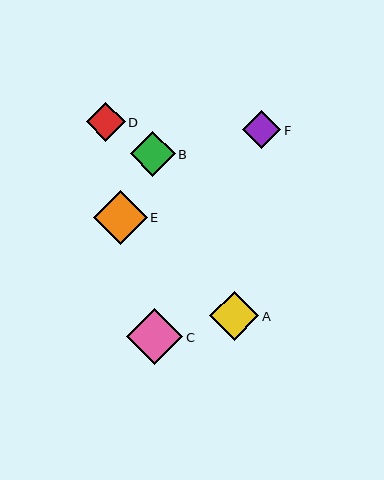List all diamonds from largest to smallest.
From largest to smallest: C, E, A, B, D, F.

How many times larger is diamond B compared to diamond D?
Diamond B is approximately 1.1 times the size of diamond D.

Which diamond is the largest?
Diamond C is the largest with a size of approximately 56 pixels.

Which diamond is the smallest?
Diamond F is the smallest with a size of approximately 38 pixels.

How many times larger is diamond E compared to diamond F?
Diamond E is approximately 1.4 times the size of diamond F.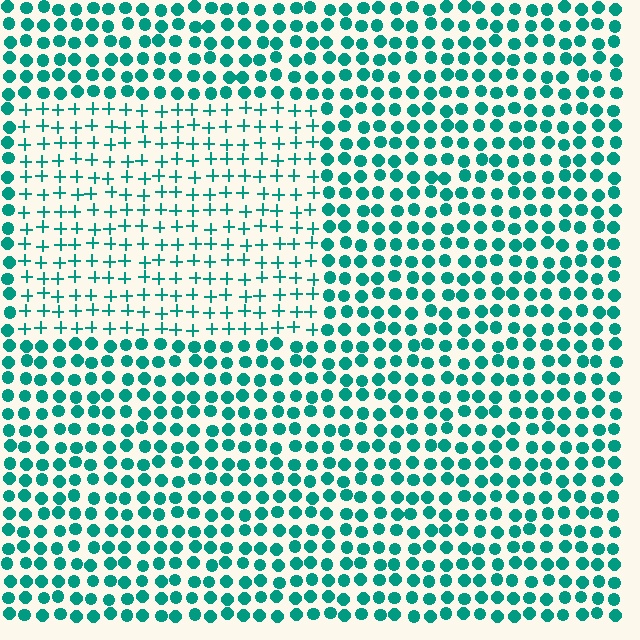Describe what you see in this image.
The image is filled with small teal elements arranged in a uniform grid. A rectangle-shaped region contains plus signs, while the surrounding area contains circles. The boundary is defined purely by the change in element shape.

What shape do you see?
I see a rectangle.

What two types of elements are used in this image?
The image uses plus signs inside the rectangle region and circles outside it.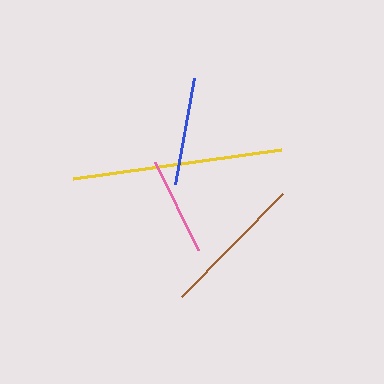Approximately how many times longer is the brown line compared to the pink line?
The brown line is approximately 1.5 times the length of the pink line.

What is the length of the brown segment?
The brown segment is approximately 144 pixels long.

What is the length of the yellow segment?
The yellow segment is approximately 210 pixels long.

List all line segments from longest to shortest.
From longest to shortest: yellow, brown, blue, pink.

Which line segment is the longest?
The yellow line is the longest at approximately 210 pixels.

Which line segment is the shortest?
The pink line is the shortest at approximately 98 pixels.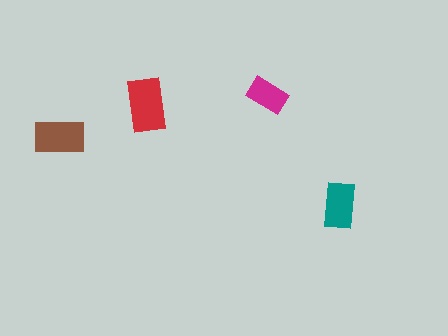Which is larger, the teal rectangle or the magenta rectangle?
The teal one.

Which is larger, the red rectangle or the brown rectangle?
The red one.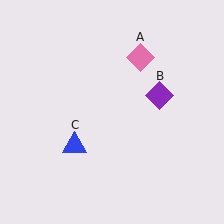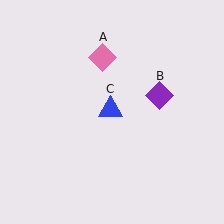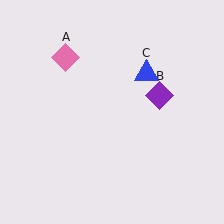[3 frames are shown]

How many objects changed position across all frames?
2 objects changed position: pink diamond (object A), blue triangle (object C).